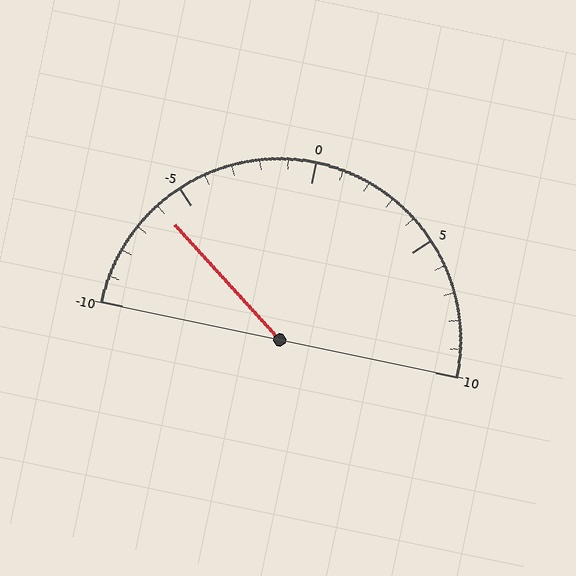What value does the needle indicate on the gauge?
The needle indicates approximately -6.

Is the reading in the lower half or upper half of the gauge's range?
The reading is in the lower half of the range (-10 to 10).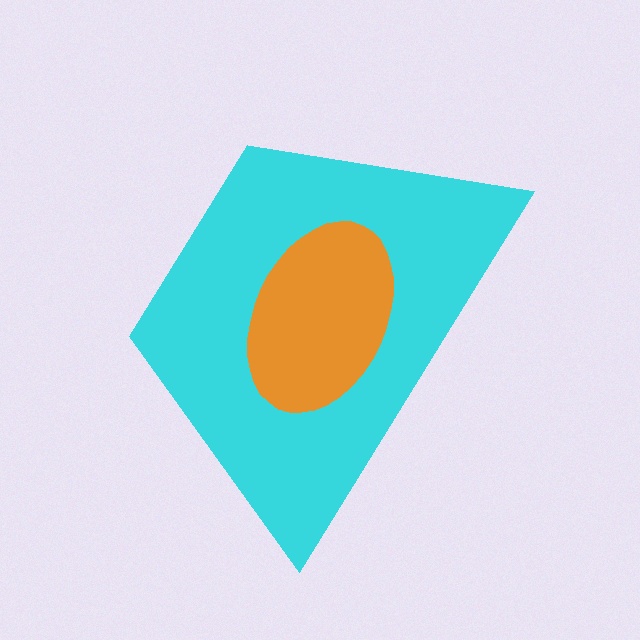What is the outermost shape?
The cyan trapezoid.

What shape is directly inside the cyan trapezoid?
The orange ellipse.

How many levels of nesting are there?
2.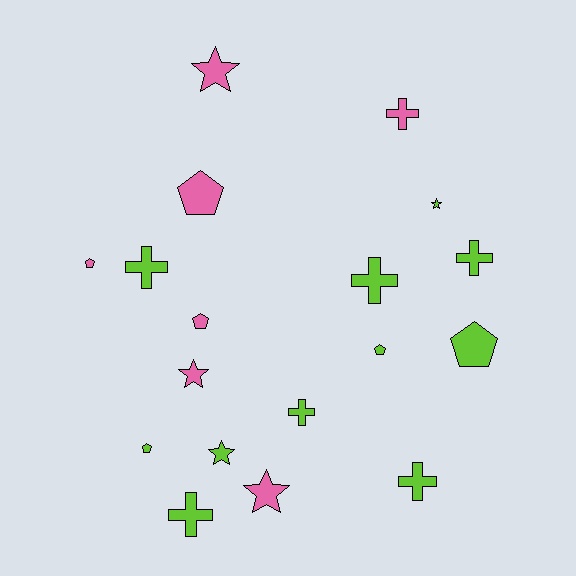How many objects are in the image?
There are 18 objects.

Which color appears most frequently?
Lime, with 11 objects.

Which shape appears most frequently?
Cross, with 7 objects.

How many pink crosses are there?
There is 1 pink cross.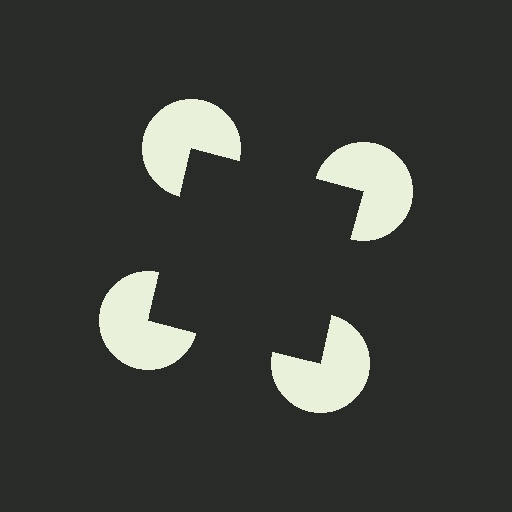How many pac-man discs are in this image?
There are 4 — one at each vertex of the illusory square.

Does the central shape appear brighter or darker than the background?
It typically appears slightly darker than the background, even though no actual brightness change is drawn.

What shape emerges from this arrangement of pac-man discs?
An illusory square — its edges are inferred from the aligned wedge cuts in the pac-man discs, not physically drawn.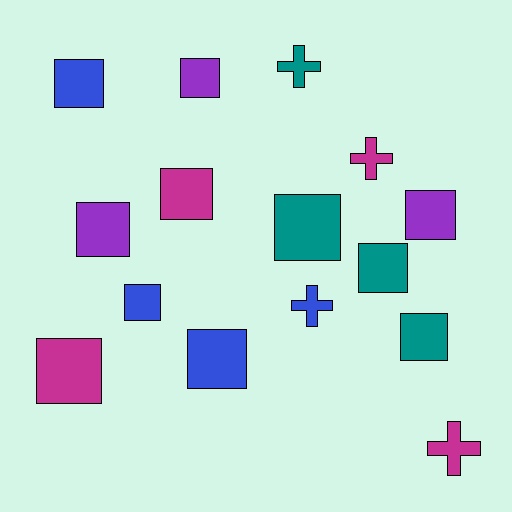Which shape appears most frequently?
Square, with 11 objects.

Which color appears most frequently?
Teal, with 4 objects.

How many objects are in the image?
There are 15 objects.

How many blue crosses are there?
There is 1 blue cross.